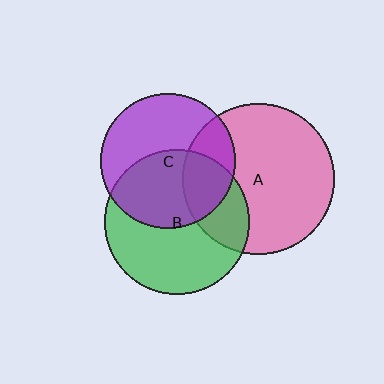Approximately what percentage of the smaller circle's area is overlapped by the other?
Approximately 25%.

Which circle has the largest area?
Circle A (pink).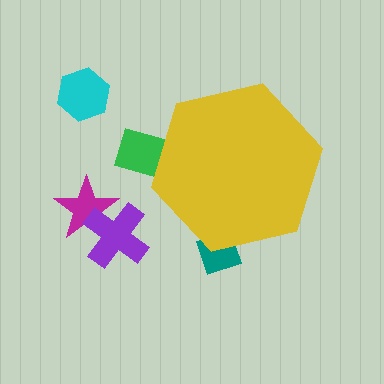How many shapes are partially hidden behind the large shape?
2 shapes are partially hidden.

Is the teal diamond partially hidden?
Yes, the teal diamond is partially hidden behind the yellow hexagon.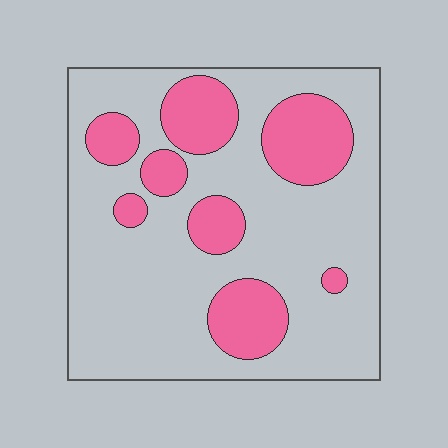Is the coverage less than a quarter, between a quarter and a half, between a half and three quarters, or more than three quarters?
Between a quarter and a half.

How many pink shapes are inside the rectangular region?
8.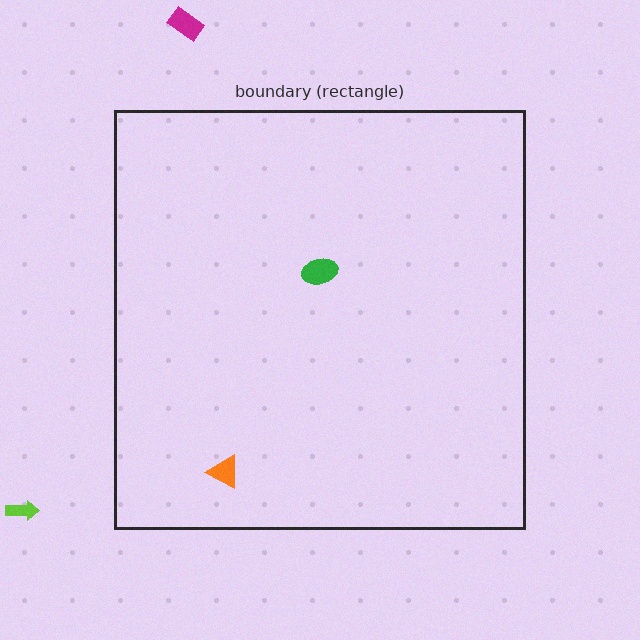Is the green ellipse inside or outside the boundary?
Inside.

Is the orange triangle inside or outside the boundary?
Inside.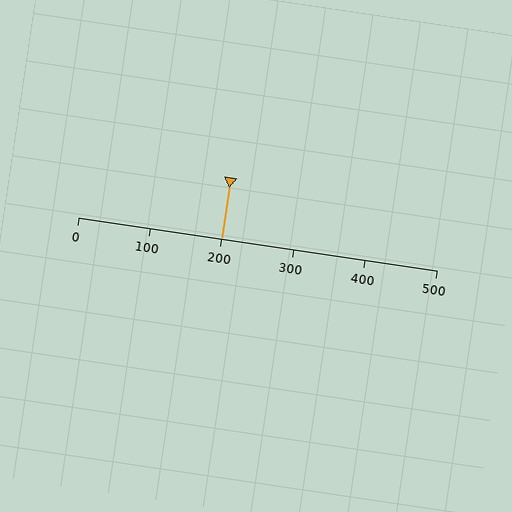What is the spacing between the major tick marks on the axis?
The major ticks are spaced 100 apart.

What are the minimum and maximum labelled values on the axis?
The axis runs from 0 to 500.